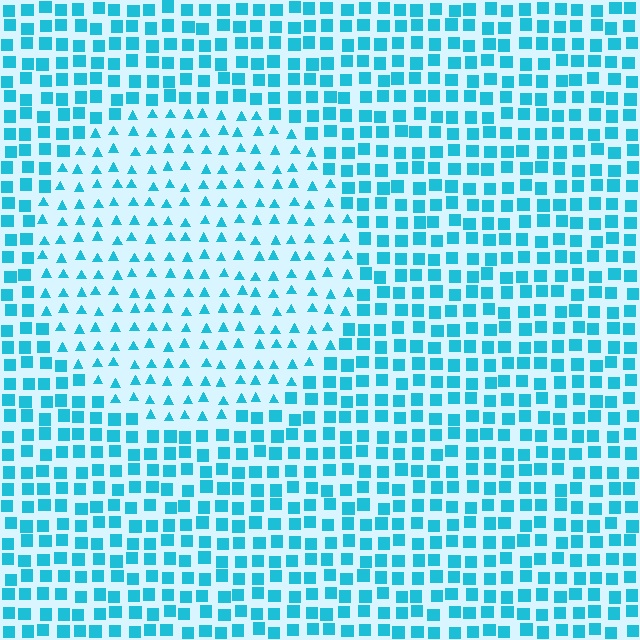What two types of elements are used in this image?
The image uses triangles inside the circle region and squares outside it.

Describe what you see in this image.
The image is filled with small cyan elements arranged in a uniform grid. A circle-shaped region contains triangles, while the surrounding area contains squares. The boundary is defined purely by the change in element shape.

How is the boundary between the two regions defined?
The boundary is defined by a change in element shape: triangles inside vs. squares outside. All elements share the same color and spacing.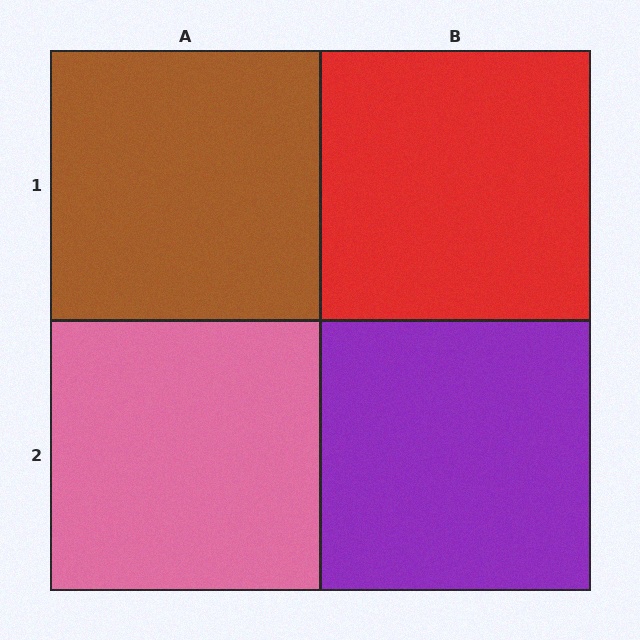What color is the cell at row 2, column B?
Purple.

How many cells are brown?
1 cell is brown.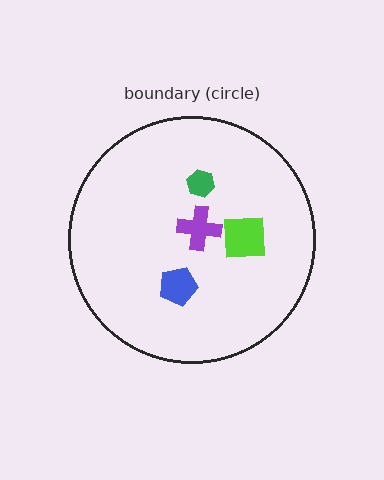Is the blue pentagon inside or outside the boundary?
Inside.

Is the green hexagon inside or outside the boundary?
Inside.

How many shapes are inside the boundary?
4 inside, 0 outside.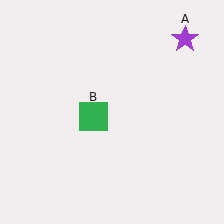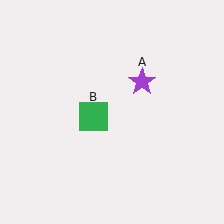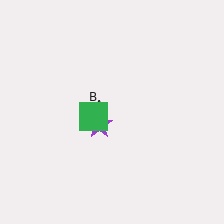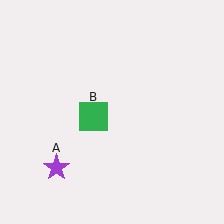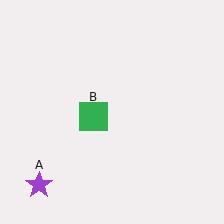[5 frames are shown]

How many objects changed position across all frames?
1 object changed position: purple star (object A).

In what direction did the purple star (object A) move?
The purple star (object A) moved down and to the left.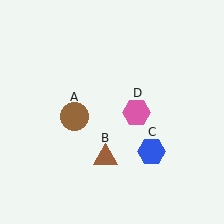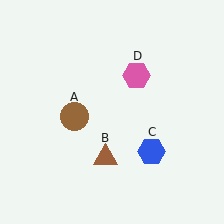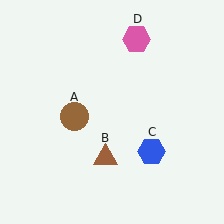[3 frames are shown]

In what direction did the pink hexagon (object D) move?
The pink hexagon (object D) moved up.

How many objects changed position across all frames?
1 object changed position: pink hexagon (object D).